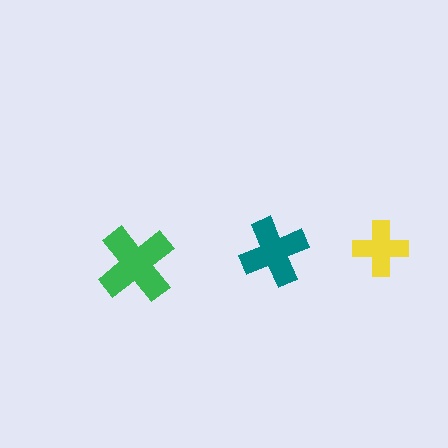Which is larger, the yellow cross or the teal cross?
The teal one.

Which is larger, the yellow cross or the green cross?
The green one.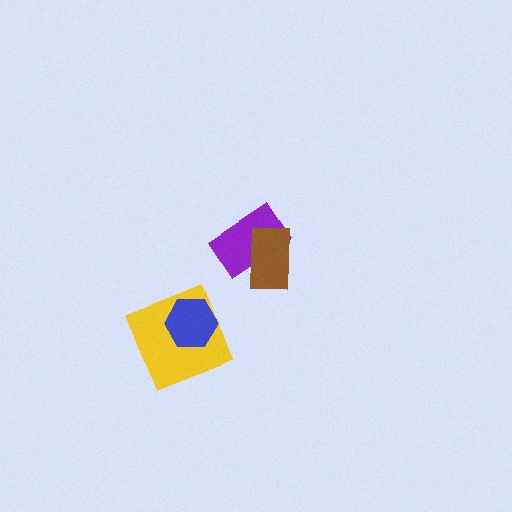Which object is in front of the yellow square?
The blue hexagon is in front of the yellow square.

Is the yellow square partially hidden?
Yes, it is partially covered by another shape.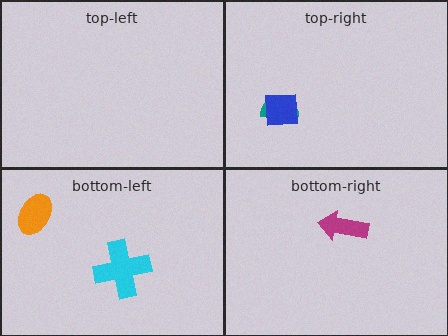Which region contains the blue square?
The top-right region.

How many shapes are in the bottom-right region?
1.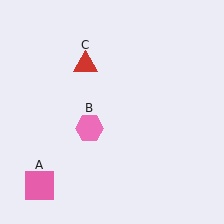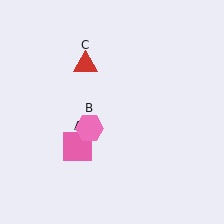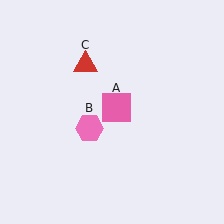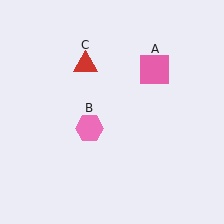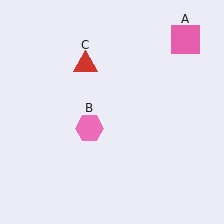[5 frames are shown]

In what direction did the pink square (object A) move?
The pink square (object A) moved up and to the right.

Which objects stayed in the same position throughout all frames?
Pink hexagon (object B) and red triangle (object C) remained stationary.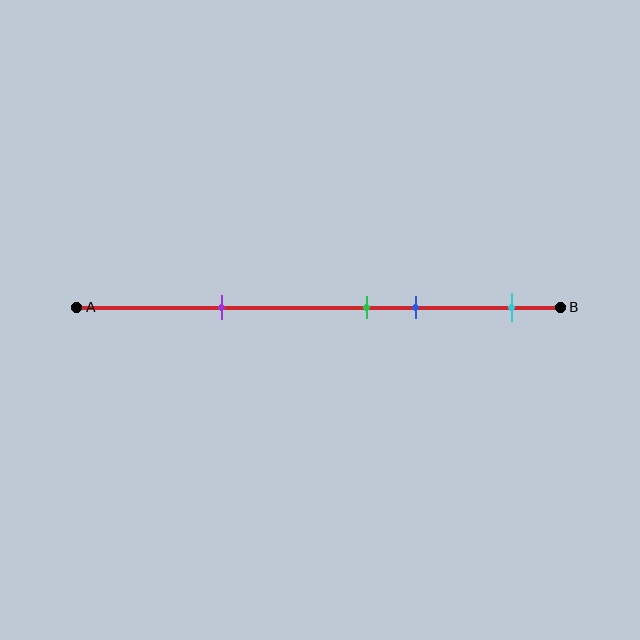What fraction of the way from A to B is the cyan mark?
The cyan mark is approximately 90% (0.9) of the way from A to B.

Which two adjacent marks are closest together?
The green and blue marks are the closest adjacent pair.